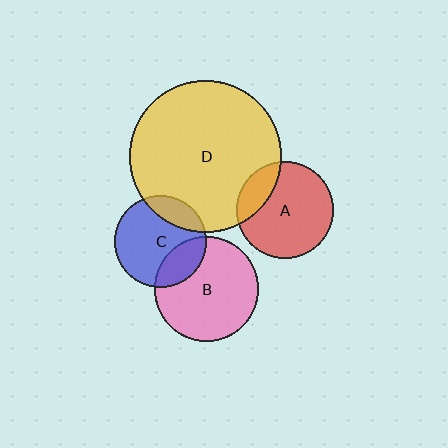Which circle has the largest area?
Circle D (yellow).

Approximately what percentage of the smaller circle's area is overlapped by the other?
Approximately 20%.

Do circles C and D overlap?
Yes.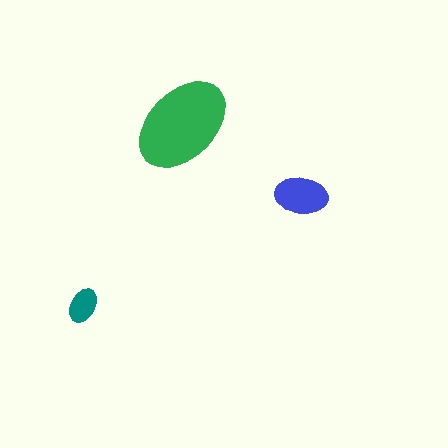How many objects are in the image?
There are 3 objects in the image.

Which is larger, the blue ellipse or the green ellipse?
The green one.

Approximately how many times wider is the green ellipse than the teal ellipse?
About 3 times wider.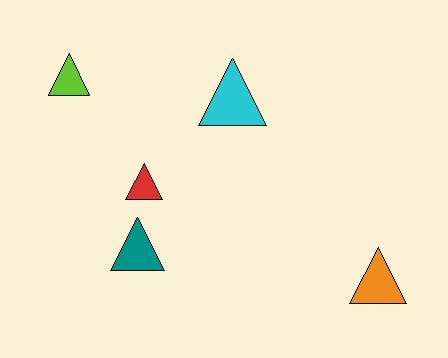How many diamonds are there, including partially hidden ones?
There are no diamonds.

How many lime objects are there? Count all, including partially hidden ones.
There is 1 lime object.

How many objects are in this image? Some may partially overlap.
There are 5 objects.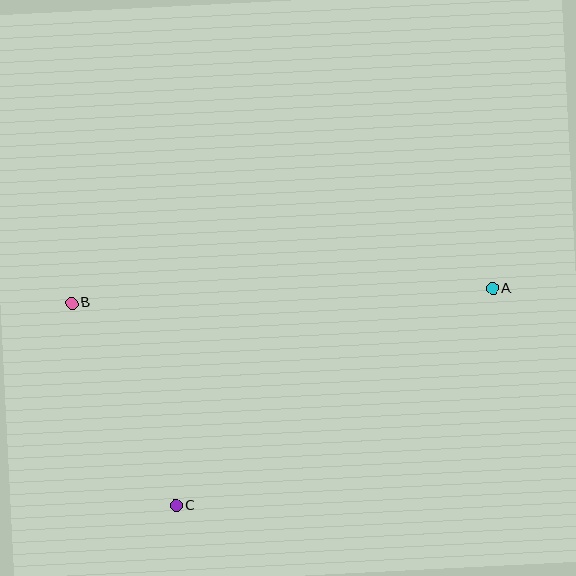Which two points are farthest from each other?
Points A and B are farthest from each other.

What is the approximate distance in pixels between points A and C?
The distance between A and C is approximately 384 pixels.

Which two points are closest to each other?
Points B and C are closest to each other.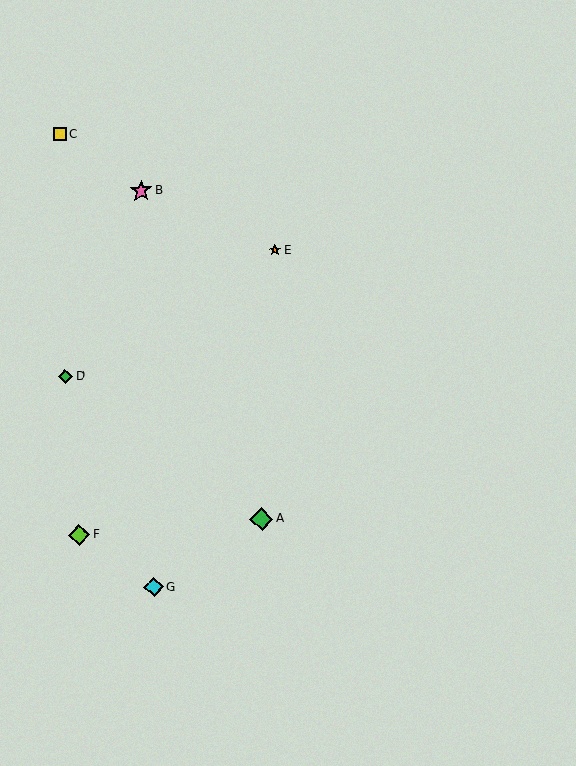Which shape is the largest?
The green diamond (labeled A) is the largest.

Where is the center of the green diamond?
The center of the green diamond is at (262, 519).